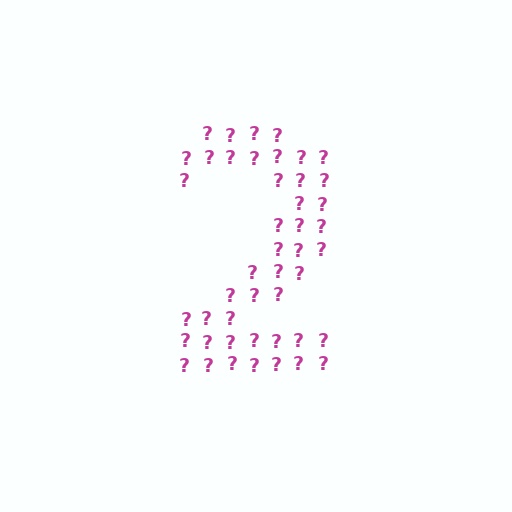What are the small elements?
The small elements are question marks.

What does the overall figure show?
The overall figure shows the digit 2.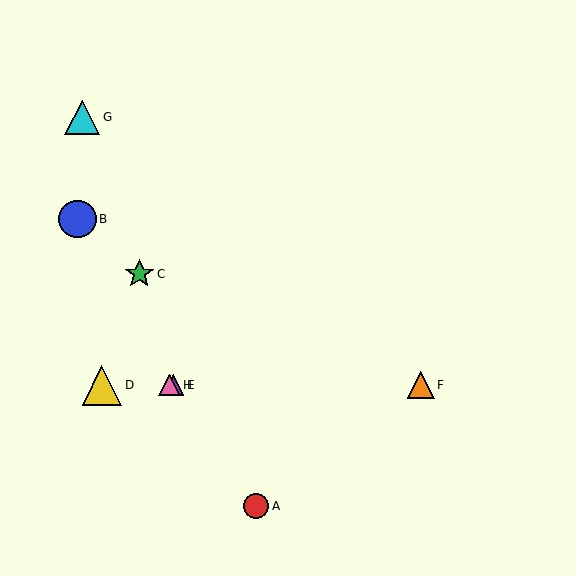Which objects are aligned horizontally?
Objects D, E, F, H are aligned horizontally.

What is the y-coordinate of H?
Object H is at y≈385.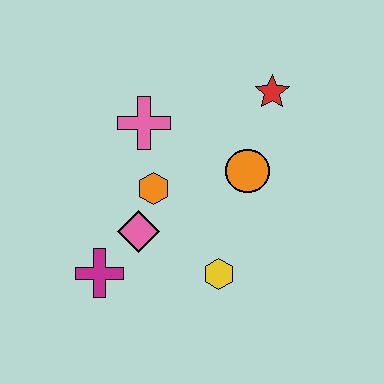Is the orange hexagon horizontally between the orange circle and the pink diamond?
Yes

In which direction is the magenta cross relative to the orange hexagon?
The magenta cross is below the orange hexagon.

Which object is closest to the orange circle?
The red star is closest to the orange circle.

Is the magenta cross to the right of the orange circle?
No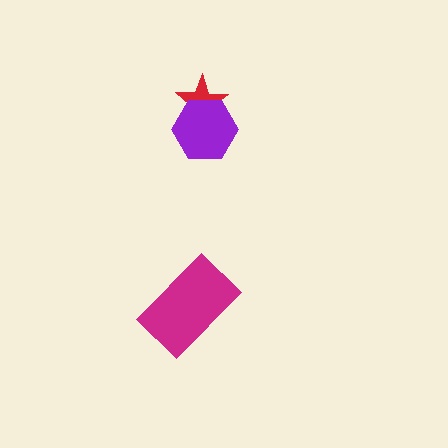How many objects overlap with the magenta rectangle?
0 objects overlap with the magenta rectangle.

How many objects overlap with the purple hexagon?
1 object overlaps with the purple hexagon.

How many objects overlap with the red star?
1 object overlaps with the red star.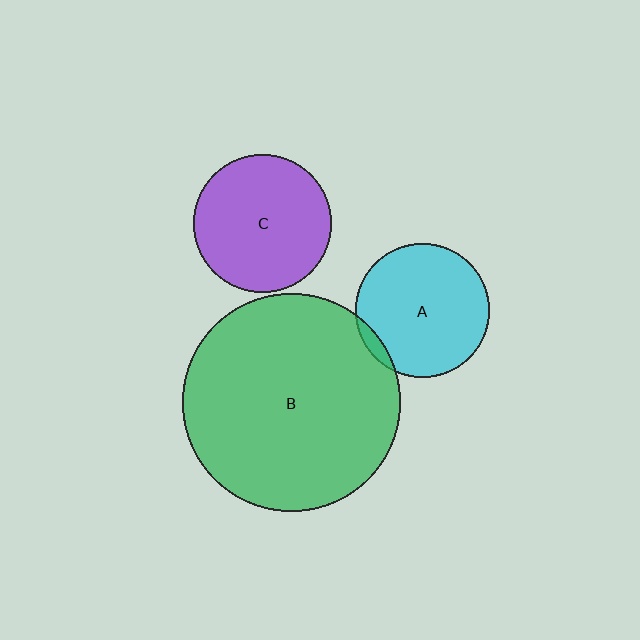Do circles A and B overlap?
Yes.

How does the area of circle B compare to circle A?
Approximately 2.7 times.